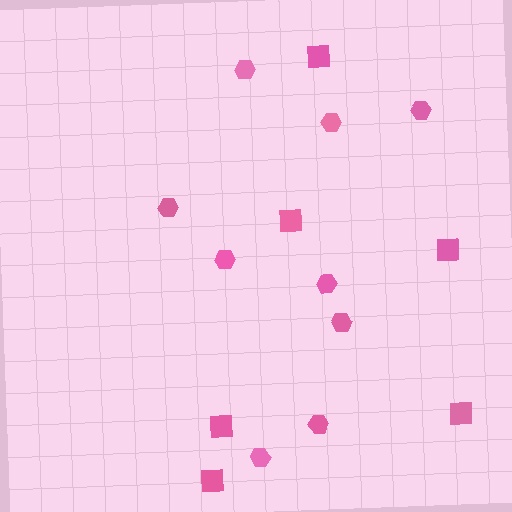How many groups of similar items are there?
There are 2 groups: one group of squares (6) and one group of hexagons (9).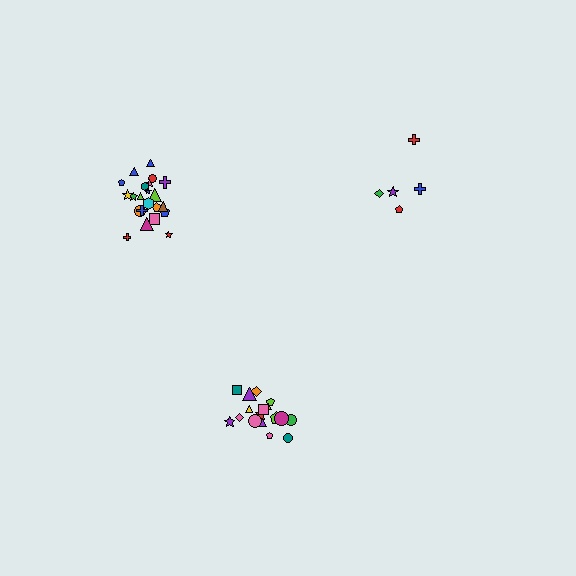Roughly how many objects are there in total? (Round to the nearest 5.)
Roughly 45 objects in total.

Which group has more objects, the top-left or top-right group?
The top-left group.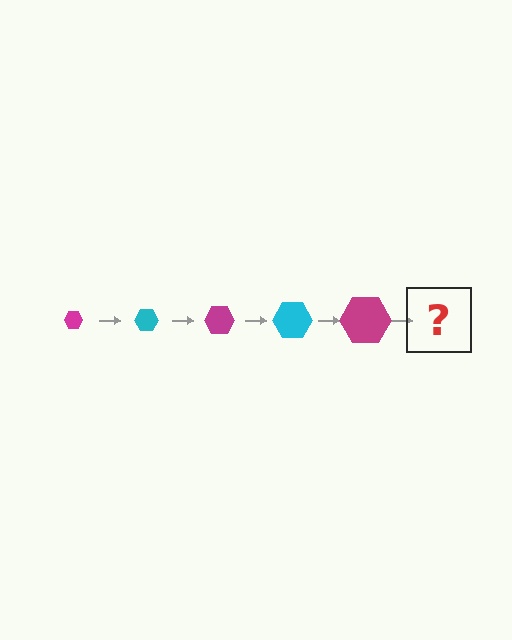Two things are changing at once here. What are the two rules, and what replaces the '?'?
The two rules are that the hexagon grows larger each step and the color cycles through magenta and cyan. The '?' should be a cyan hexagon, larger than the previous one.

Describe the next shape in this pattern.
It should be a cyan hexagon, larger than the previous one.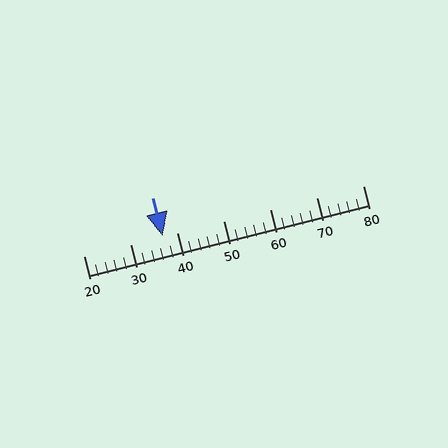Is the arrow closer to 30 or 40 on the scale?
The arrow is closer to 40.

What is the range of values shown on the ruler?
The ruler shows values from 20 to 80.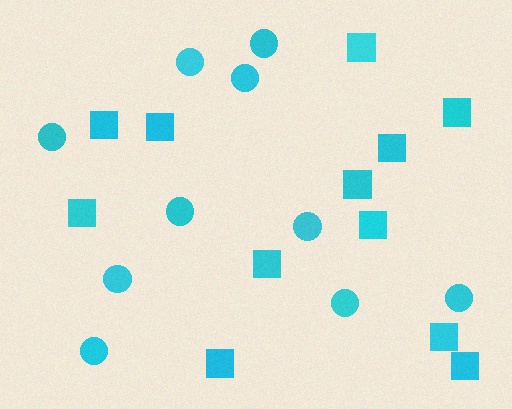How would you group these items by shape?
There are 2 groups: one group of circles (10) and one group of squares (12).